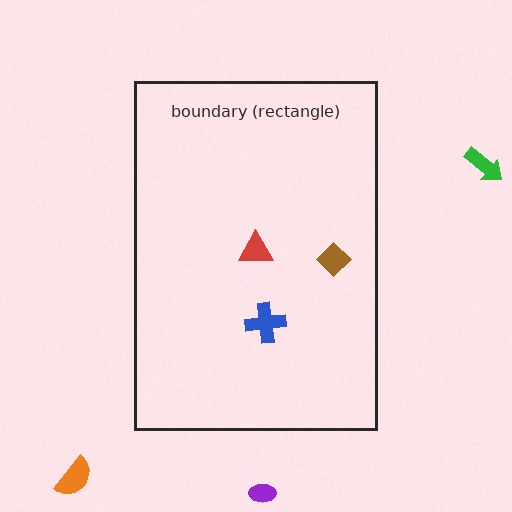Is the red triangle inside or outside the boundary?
Inside.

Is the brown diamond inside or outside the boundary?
Inside.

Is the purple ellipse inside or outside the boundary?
Outside.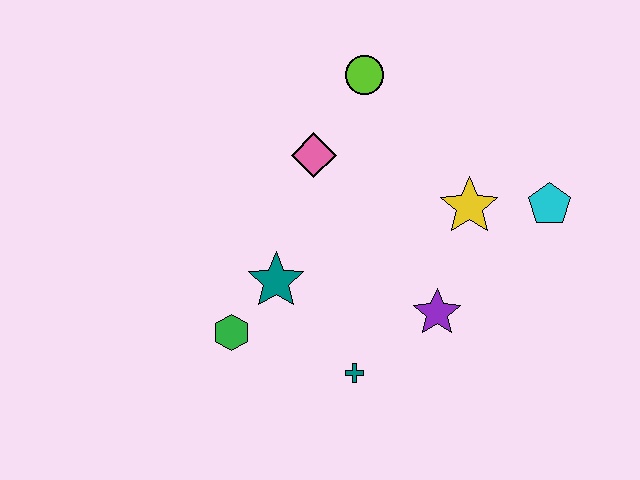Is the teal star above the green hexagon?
Yes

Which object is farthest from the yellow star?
The green hexagon is farthest from the yellow star.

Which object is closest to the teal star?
The green hexagon is closest to the teal star.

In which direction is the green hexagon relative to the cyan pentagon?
The green hexagon is to the left of the cyan pentagon.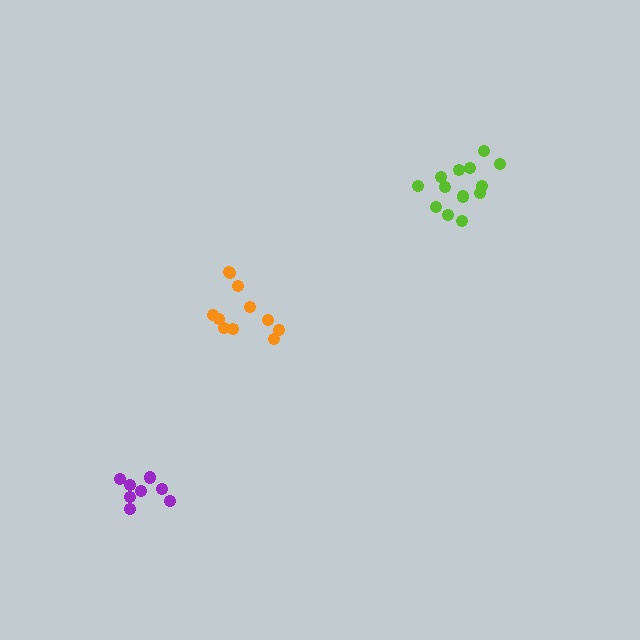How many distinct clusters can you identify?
There are 3 distinct clusters.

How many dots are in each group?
Group 1: 8 dots, Group 2: 11 dots, Group 3: 13 dots (32 total).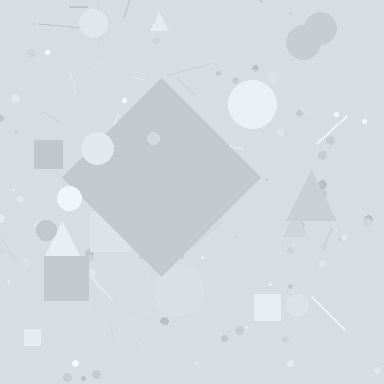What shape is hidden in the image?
A diamond is hidden in the image.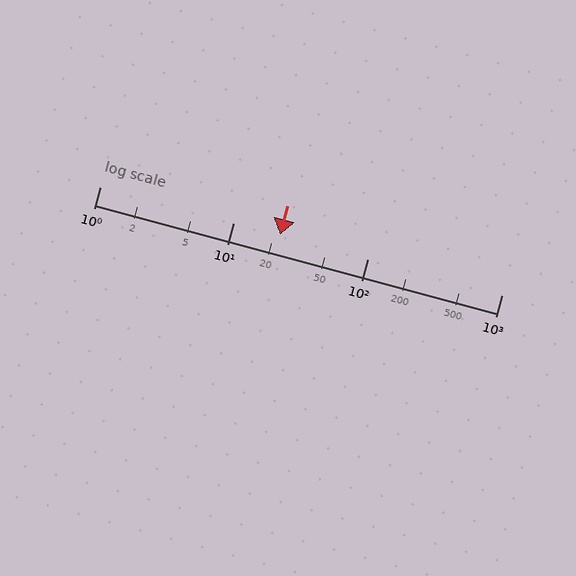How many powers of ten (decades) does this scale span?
The scale spans 3 decades, from 1 to 1000.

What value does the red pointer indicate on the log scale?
The pointer indicates approximately 22.